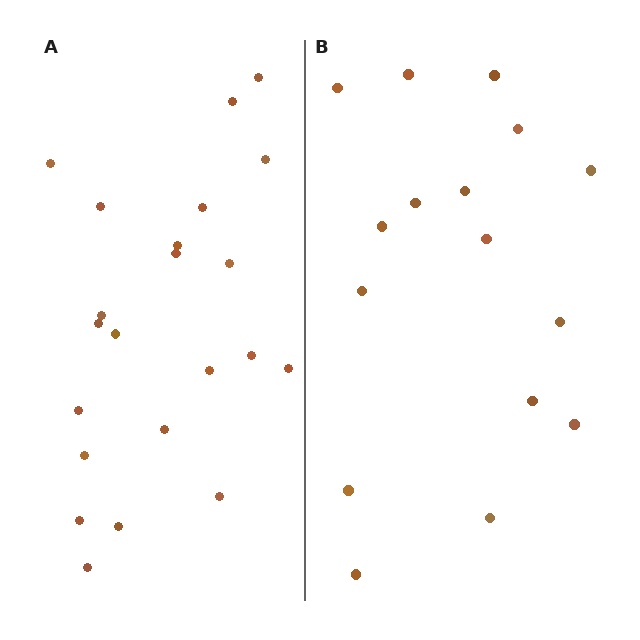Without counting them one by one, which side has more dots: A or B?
Region A (the left region) has more dots.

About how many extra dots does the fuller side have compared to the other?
Region A has about 6 more dots than region B.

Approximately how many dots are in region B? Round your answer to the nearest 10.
About 20 dots. (The exact count is 16, which rounds to 20.)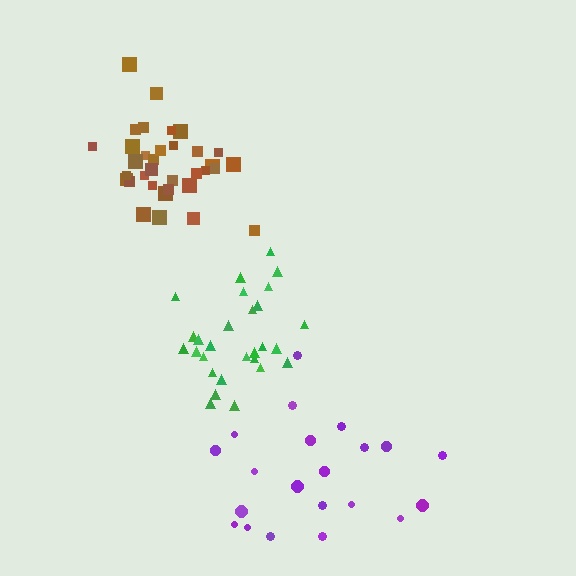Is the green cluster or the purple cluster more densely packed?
Green.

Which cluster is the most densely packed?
Brown.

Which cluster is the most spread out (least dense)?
Purple.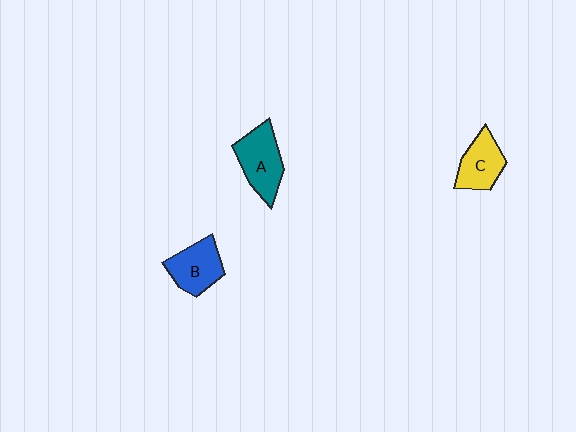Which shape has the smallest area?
Shape C (yellow).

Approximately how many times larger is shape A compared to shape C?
Approximately 1.3 times.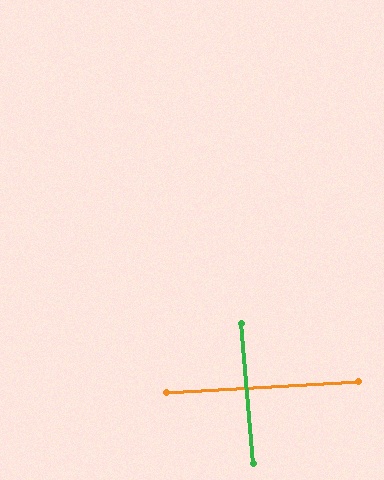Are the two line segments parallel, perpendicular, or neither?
Perpendicular — they meet at approximately 89°.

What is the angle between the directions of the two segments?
Approximately 89 degrees.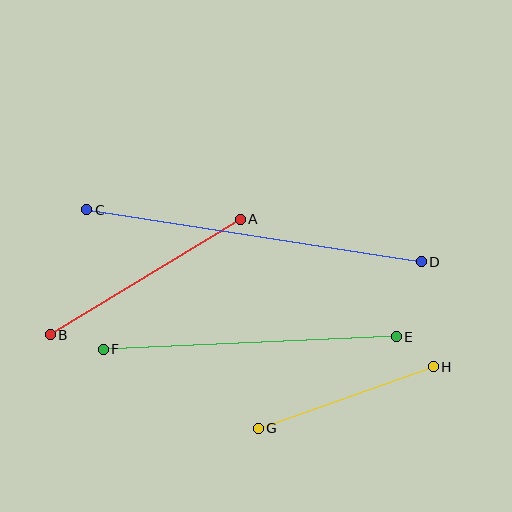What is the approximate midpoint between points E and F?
The midpoint is at approximately (250, 343) pixels.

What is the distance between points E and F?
The distance is approximately 293 pixels.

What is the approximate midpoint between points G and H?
The midpoint is at approximately (346, 397) pixels.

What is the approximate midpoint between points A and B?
The midpoint is at approximately (145, 277) pixels.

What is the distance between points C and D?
The distance is approximately 339 pixels.